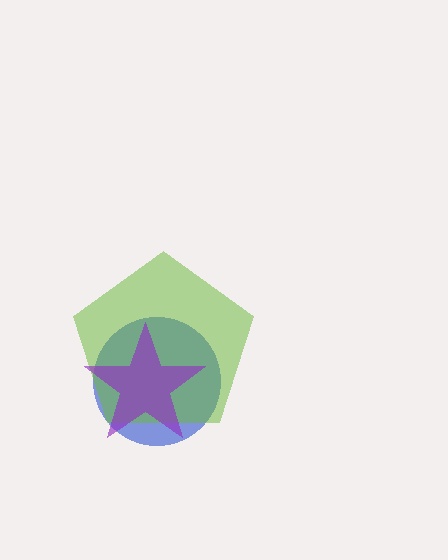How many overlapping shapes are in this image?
There are 3 overlapping shapes in the image.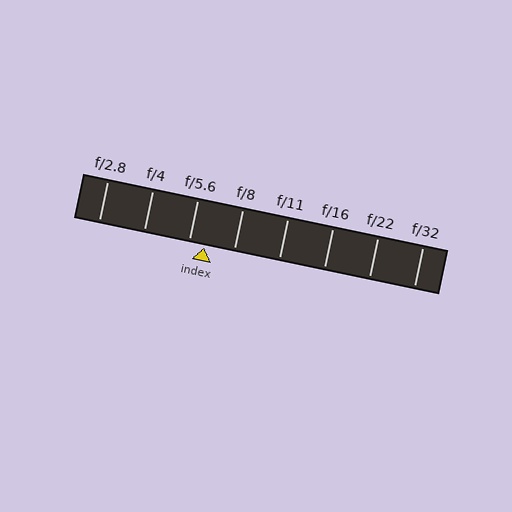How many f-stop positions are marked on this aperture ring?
There are 8 f-stop positions marked.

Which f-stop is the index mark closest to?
The index mark is closest to f/5.6.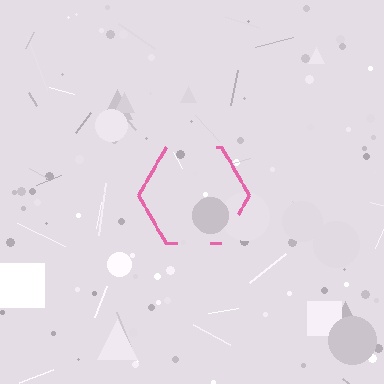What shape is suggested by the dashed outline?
The dashed outline suggests a hexagon.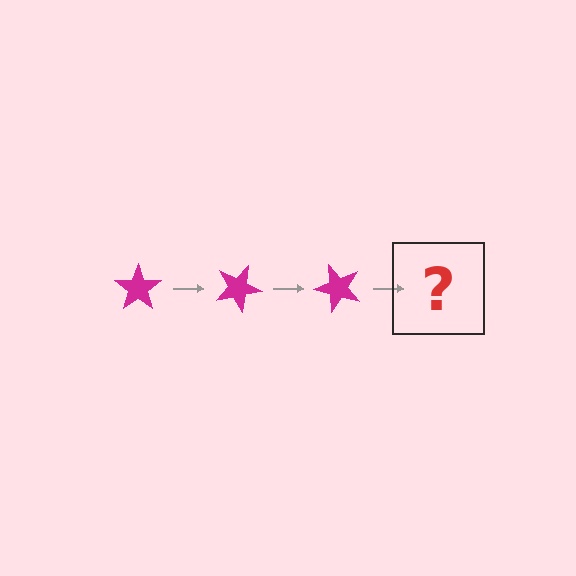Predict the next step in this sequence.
The next step is a magenta star rotated 75 degrees.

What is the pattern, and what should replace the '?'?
The pattern is that the star rotates 25 degrees each step. The '?' should be a magenta star rotated 75 degrees.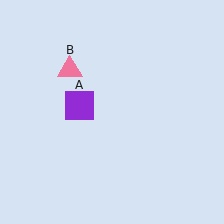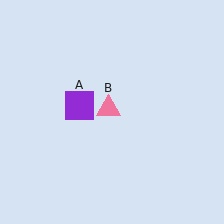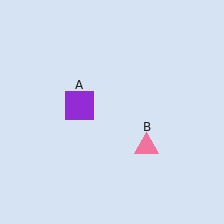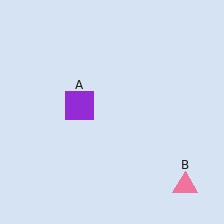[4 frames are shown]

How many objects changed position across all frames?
1 object changed position: pink triangle (object B).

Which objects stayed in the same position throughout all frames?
Purple square (object A) remained stationary.